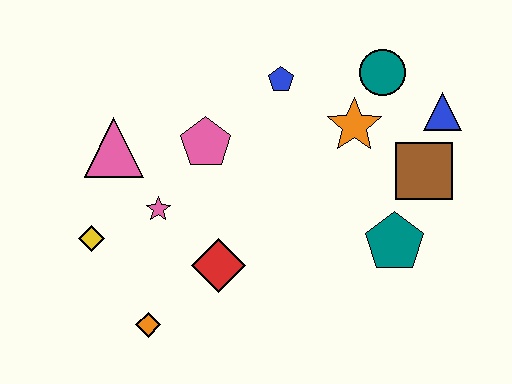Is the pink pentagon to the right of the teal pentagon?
No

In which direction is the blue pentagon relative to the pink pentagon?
The blue pentagon is to the right of the pink pentagon.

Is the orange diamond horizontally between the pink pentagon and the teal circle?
No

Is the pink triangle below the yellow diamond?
No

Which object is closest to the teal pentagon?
The brown square is closest to the teal pentagon.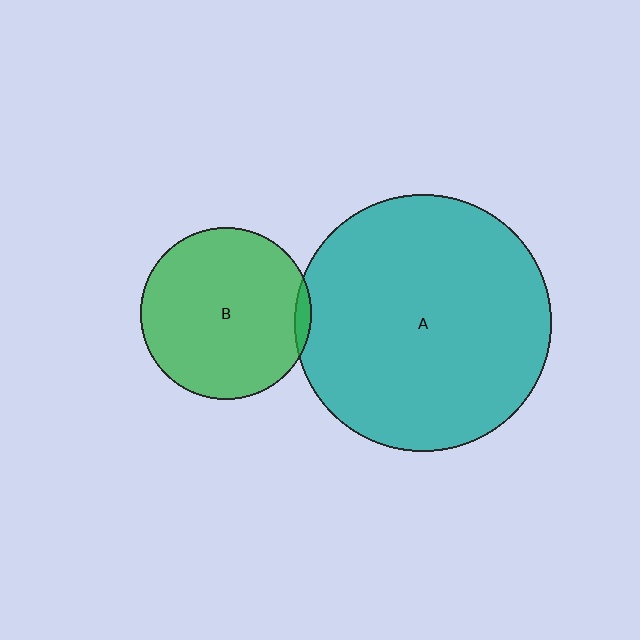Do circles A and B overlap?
Yes.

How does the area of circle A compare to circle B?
Approximately 2.2 times.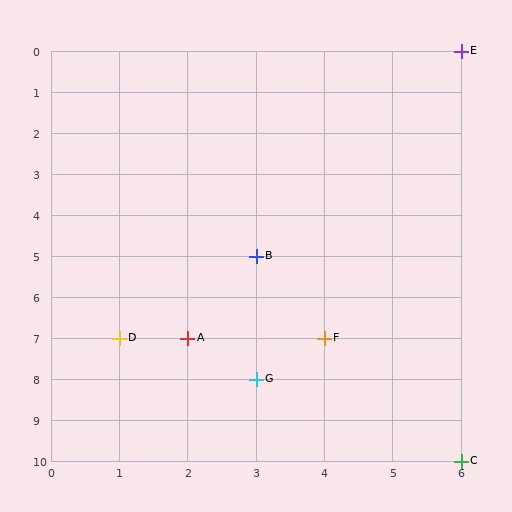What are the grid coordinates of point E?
Point E is at grid coordinates (6, 0).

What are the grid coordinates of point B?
Point B is at grid coordinates (3, 5).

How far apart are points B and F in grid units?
Points B and F are 1 column and 2 rows apart (about 2.2 grid units diagonally).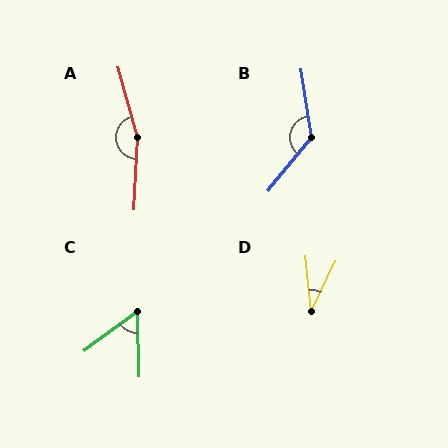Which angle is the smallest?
D, at approximately 32 degrees.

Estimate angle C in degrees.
Approximately 55 degrees.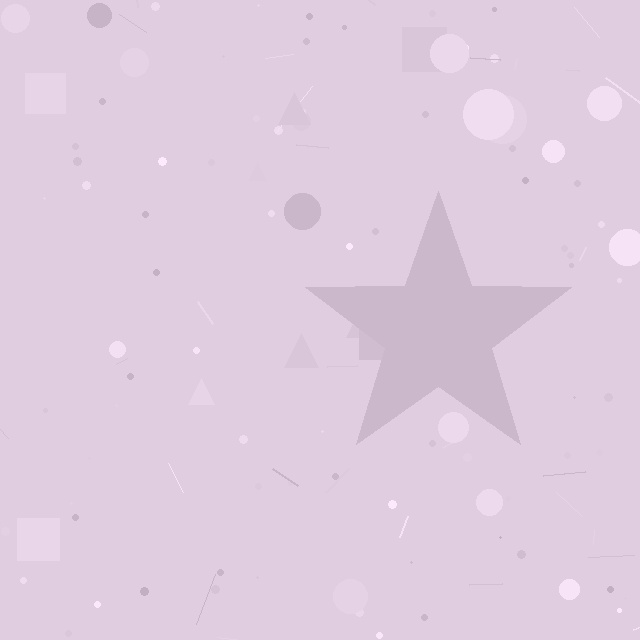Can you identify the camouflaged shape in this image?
The camouflaged shape is a star.